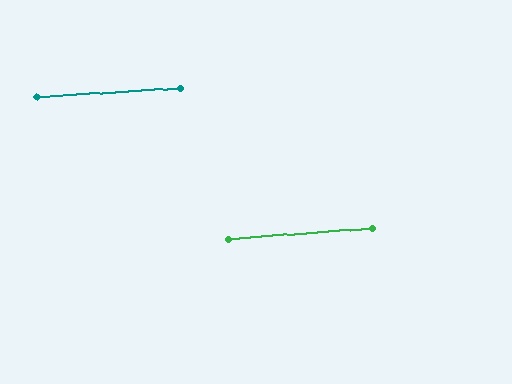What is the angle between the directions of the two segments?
Approximately 1 degree.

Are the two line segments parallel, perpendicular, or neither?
Parallel — their directions differ by only 0.7°.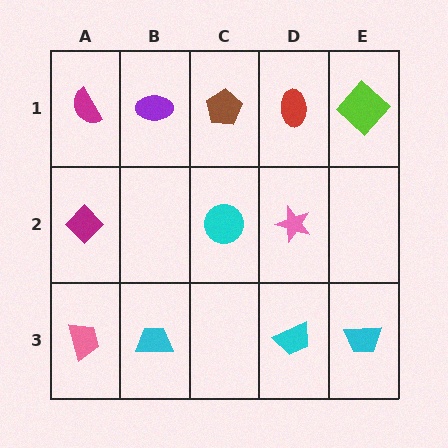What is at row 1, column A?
A magenta semicircle.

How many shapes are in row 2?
3 shapes.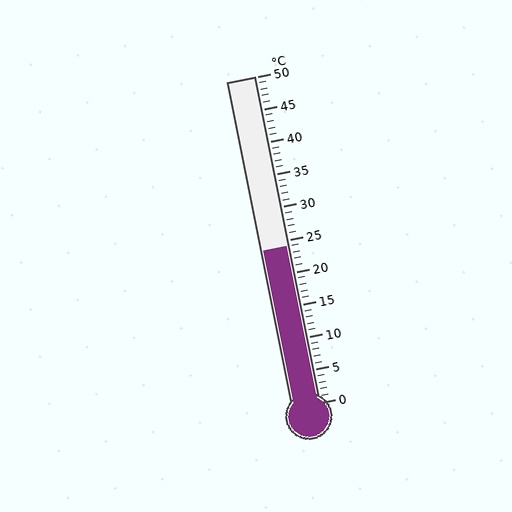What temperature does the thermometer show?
The thermometer shows approximately 24°C.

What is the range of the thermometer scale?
The thermometer scale ranges from 0°C to 50°C.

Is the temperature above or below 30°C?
The temperature is below 30°C.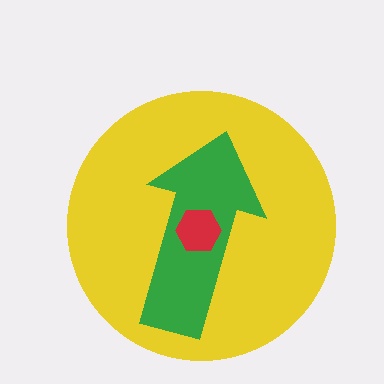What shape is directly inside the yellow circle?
The green arrow.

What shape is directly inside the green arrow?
The red hexagon.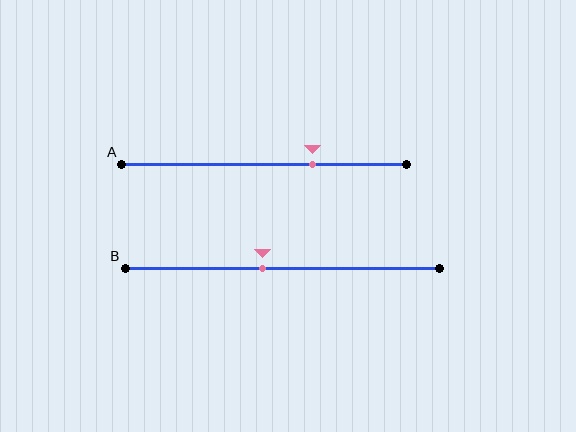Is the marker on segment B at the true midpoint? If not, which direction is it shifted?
No, the marker on segment B is shifted to the left by about 6% of the segment length.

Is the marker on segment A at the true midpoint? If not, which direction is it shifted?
No, the marker on segment A is shifted to the right by about 17% of the segment length.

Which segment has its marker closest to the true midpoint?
Segment B has its marker closest to the true midpoint.